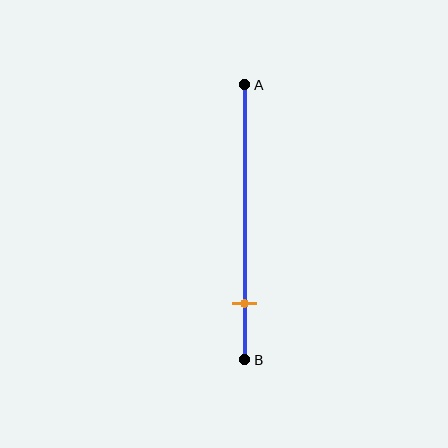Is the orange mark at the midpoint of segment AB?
No, the mark is at about 80% from A, not at the 50% midpoint.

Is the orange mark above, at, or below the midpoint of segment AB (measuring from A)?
The orange mark is below the midpoint of segment AB.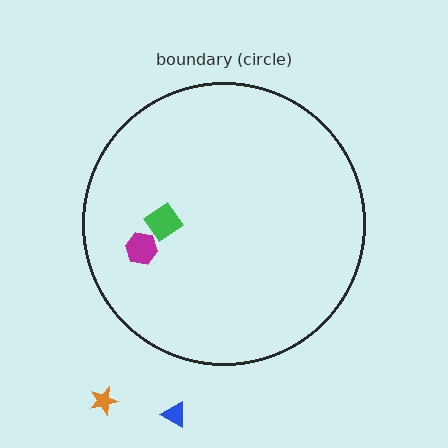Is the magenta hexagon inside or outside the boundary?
Inside.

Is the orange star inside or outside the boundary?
Outside.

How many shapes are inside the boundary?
2 inside, 2 outside.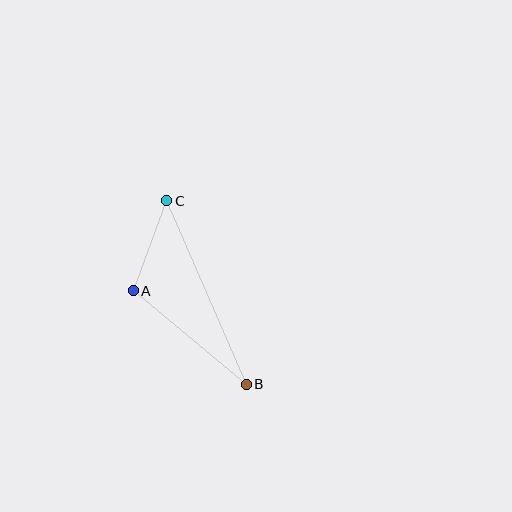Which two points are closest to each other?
Points A and C are closest to each other.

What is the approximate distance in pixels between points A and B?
The distance between A and B is approximately 146 pixels.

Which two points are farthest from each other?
Points B and C are farthest from each other.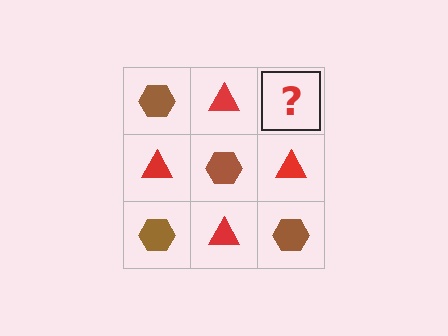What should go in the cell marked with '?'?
The missing cell should contain a brown hexagon.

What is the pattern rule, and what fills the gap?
The rule is that it alternates brown hexagon and red triangle in a checkerboard pattern. The gap should be filled with a brown hexagon.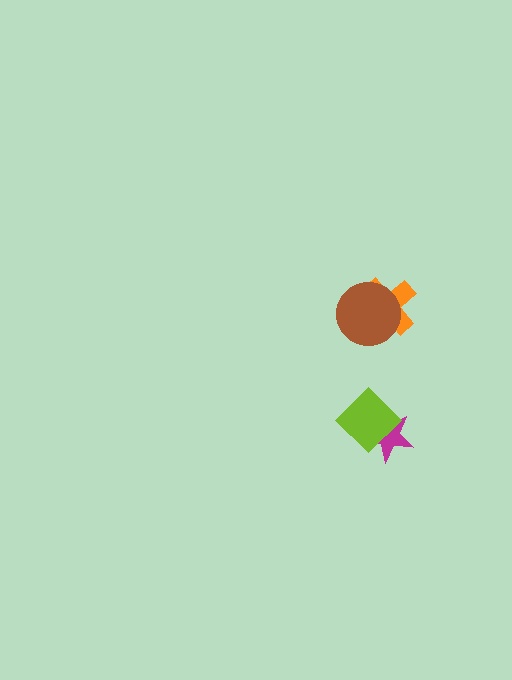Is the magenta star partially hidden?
Yes, it is partially covered by another shape.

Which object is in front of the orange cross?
The brown circle is in front of the orange cross.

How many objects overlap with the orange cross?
1 object overlaps with the orange cross.